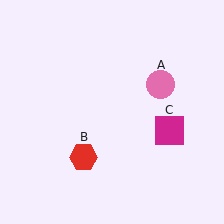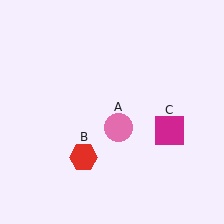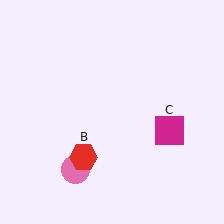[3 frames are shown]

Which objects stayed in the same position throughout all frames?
Red hexagon (object B) and magenta square (object C) remained stationary.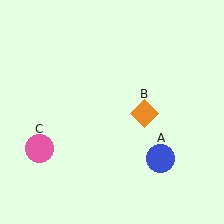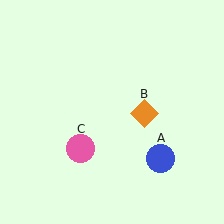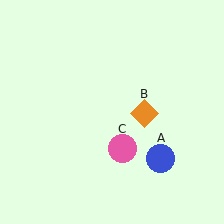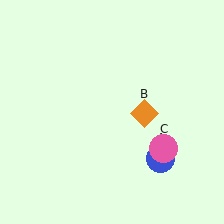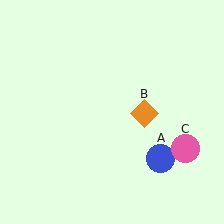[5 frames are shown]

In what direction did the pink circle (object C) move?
The pink circle (object C) moved right.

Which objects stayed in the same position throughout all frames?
Blue circle (object A) and orange diamond (object B) remained stationary.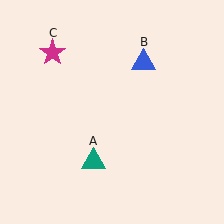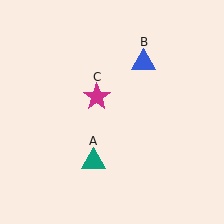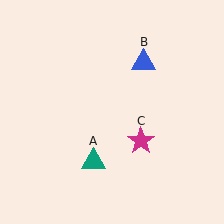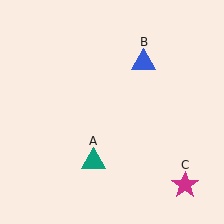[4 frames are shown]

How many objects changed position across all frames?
1 object changed position: magenta star (object C).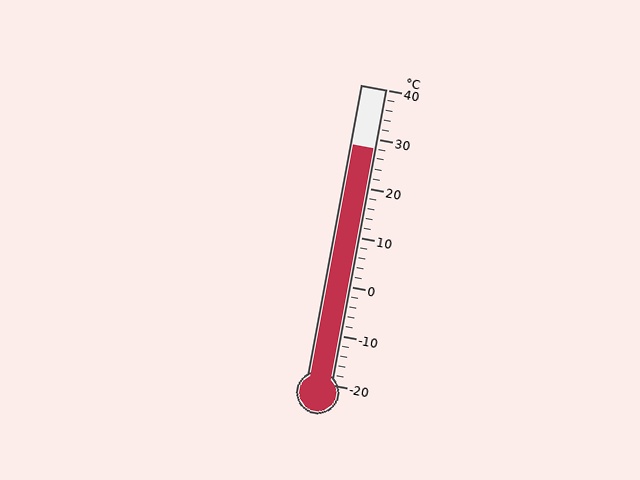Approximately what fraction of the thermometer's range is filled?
The thermometer is filled to approximately 80% of its range.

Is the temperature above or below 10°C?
The temperature is above 10°C.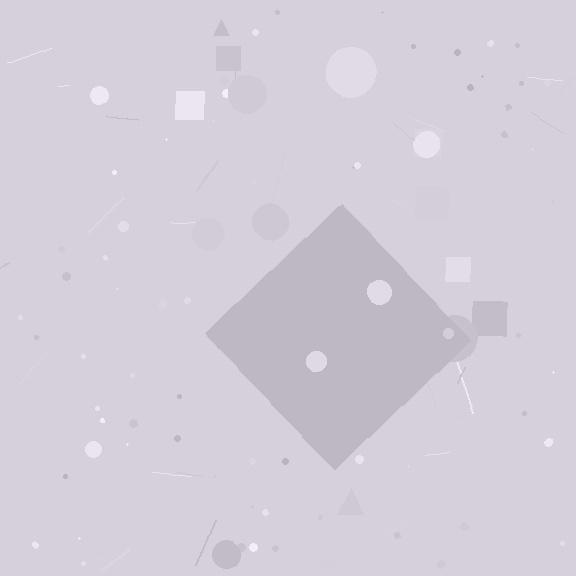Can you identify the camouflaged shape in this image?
The camouflaged shape is a diamond.